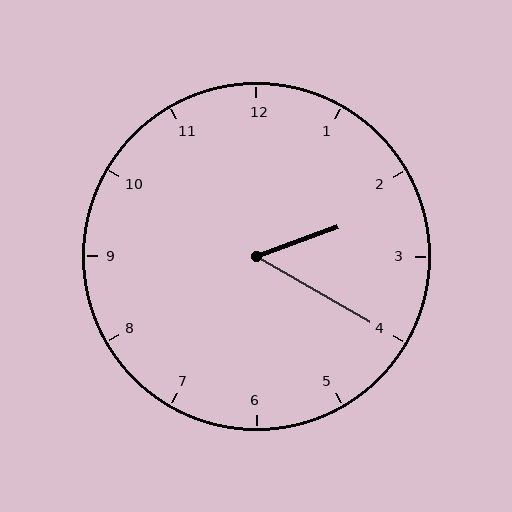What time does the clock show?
2:20.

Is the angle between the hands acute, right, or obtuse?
It is acute.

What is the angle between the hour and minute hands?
Approximately 50 degrees.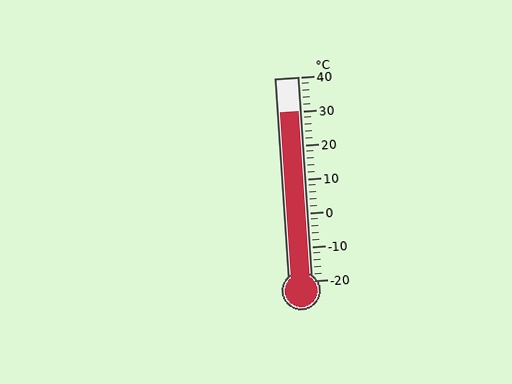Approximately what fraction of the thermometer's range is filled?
The thermometer is filled to approximately 85% of its range.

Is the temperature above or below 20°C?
The temperature is above 20°C.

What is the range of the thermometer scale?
The thermometer scale ranges from -20°C to 40°C.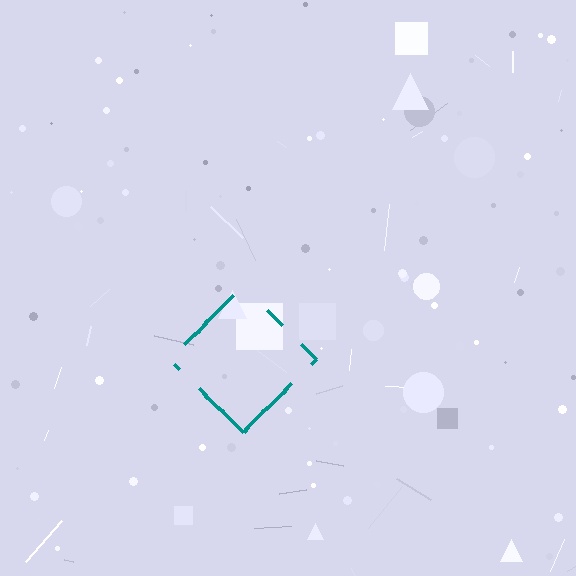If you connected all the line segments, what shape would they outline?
They would outline a diamond.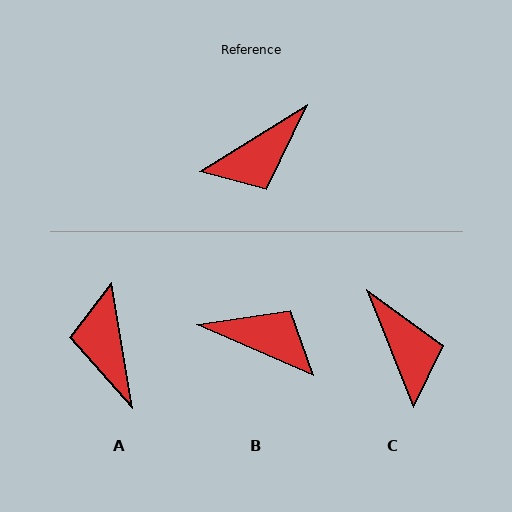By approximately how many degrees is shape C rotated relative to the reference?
Approximately 80 degrees counter-clockwise.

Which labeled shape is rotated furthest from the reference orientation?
B, about 125 degrees away.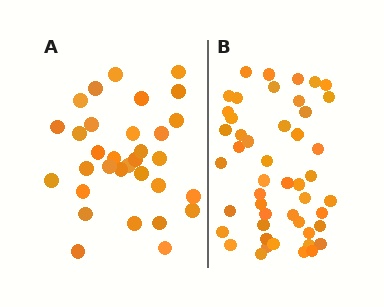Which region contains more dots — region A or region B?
Region B (the right region) has more dots.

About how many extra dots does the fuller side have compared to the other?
Region B has approximately 15 more dots than region A.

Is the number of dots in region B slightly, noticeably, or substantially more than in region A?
Region B has substantially more. The ratio is roughly 1.5 to 1.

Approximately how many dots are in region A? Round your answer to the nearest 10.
About 30 dots. (The exact count is 32, which rounds to 30.)